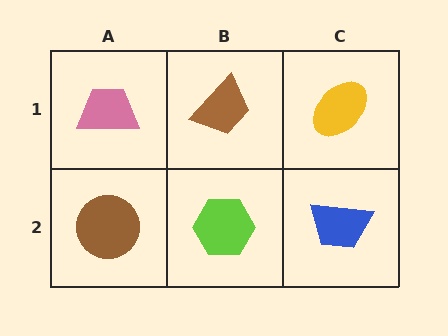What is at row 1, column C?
A yellow ellipse.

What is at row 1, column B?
A brown trapezoid.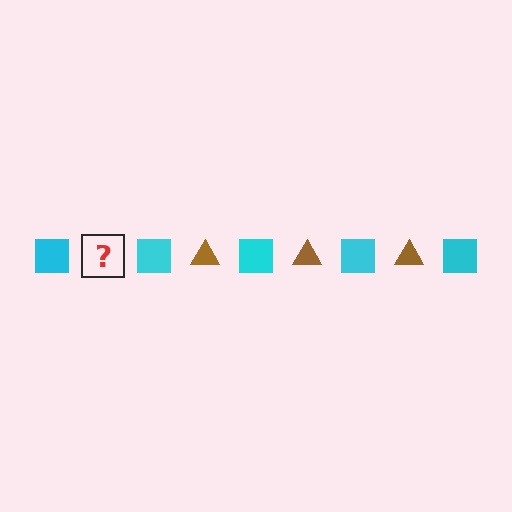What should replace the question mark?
The question mark should be replaced with a brown triangle.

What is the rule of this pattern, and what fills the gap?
The rule is that the pattern alternates between cyan square and brown triangle. The gap should be filled with a brown triangle.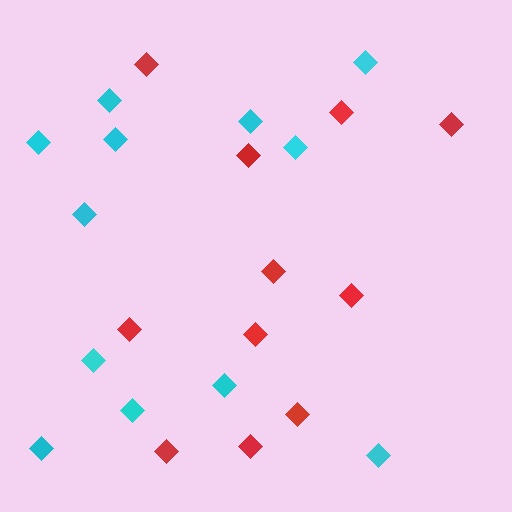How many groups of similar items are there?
There are 2 groups: one group of red diamonds (11) and one group of cyan diamonds (12).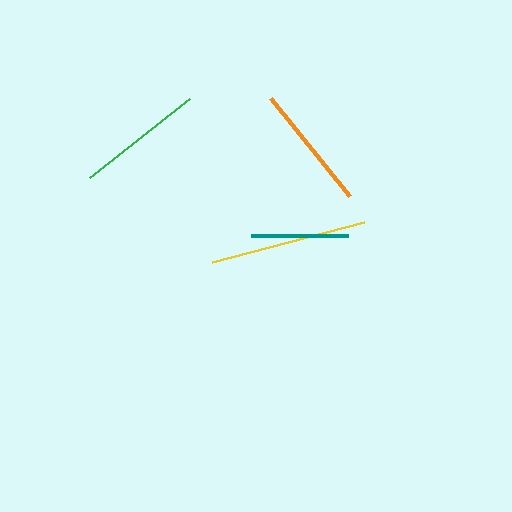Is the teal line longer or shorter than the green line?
The green line is longer than the teal line.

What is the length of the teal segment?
The teal segment is approximately 97 pixels long.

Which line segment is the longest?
The yellow line is the longest at approximately 157 pixels.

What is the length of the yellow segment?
The yellow segment is approximately 157 pixels long.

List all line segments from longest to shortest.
From longest to shortest: yellow, green, orange, teal.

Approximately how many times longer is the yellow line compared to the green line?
The yellow line is approximately 1.2 times the length of the green line.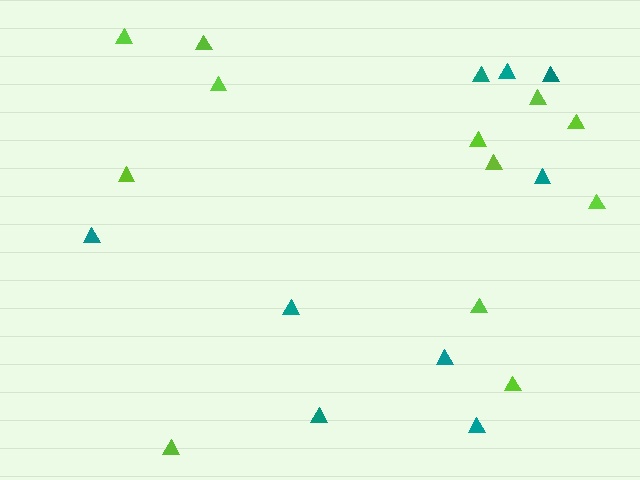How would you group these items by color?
There are 2 groups: one group of teal triangles (9) and one group of lime triangles (12).